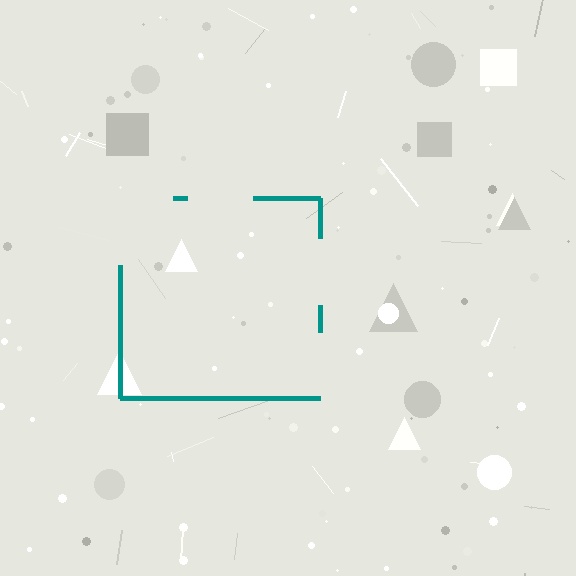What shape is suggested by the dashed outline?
The dashed outline suggests a square.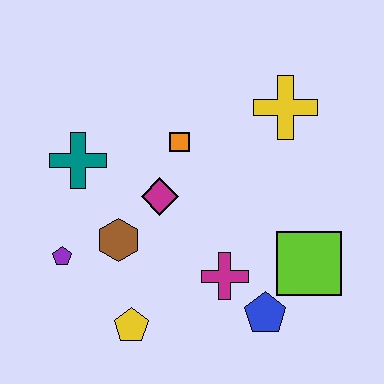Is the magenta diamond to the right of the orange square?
No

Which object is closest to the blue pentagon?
The magenta cross is closest to the blue pentagon.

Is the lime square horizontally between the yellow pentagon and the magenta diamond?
No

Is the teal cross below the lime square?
No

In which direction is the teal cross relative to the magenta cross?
The teal cross is to the left of the magenta cross.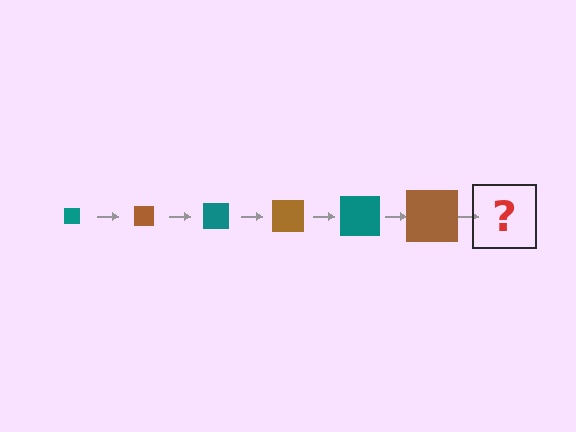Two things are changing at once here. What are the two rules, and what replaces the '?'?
The two rules are that the square grows larger each step and the color cycles through teal and brown. The '?' should be a teal square, larger than the previous one.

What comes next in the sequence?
The next element should be a teal square, larger than the previous one.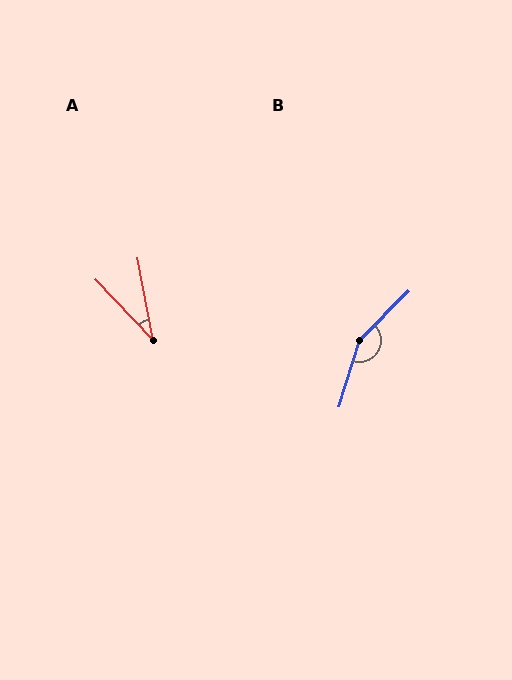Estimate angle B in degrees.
Approximately 152 degrees.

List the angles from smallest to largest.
A (33°), B (152°).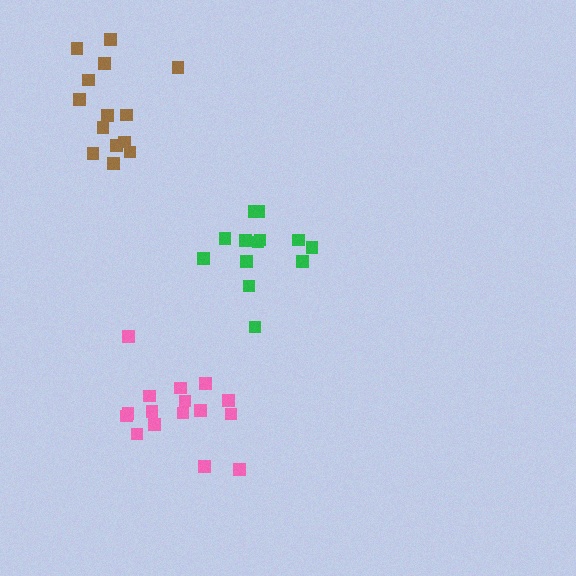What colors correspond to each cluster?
The clusters are colored: brown, green, pink.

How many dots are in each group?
Group 1: 14 dots, Group 2: 13 dots, Group 3: 16 dots (43 total).